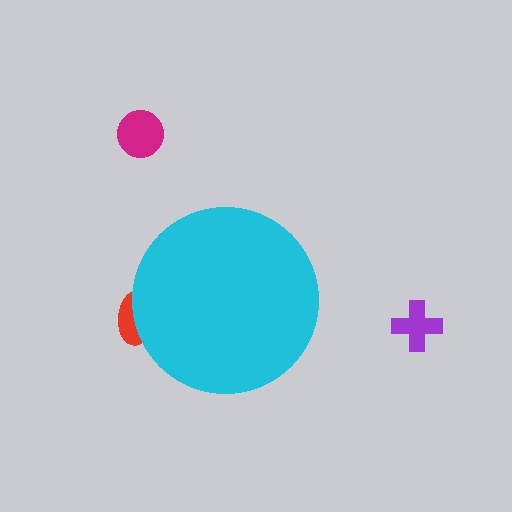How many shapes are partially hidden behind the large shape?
1 shape is partially hidden.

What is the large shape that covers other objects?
A cyan circle.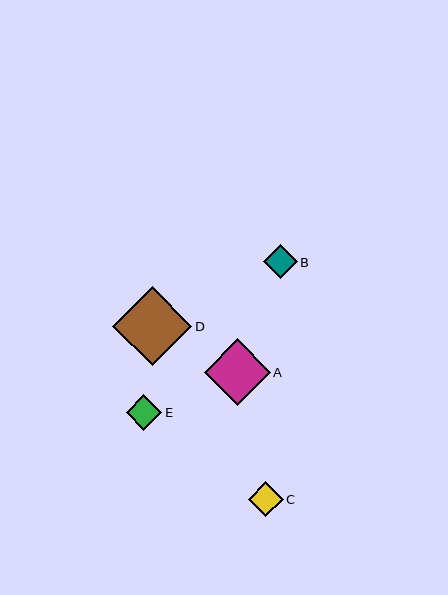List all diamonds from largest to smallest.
From largest to smallest: D, A, E, C, B.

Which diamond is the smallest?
Diamond B is the smallest with a size of approximately 34 pixels.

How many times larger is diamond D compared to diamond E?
Diamond D is approximately 2.2 times the size of diamond E.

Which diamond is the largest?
Diamond D is the largest with a size of approximately 79 pixels.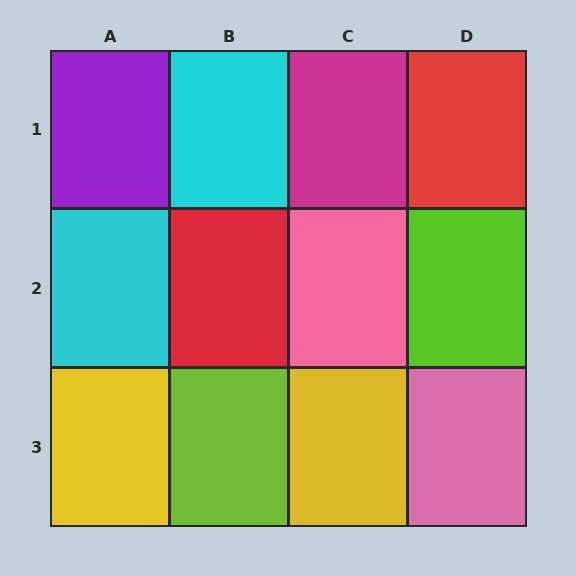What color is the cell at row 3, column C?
Yellow.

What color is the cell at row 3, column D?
Pink.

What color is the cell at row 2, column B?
Red.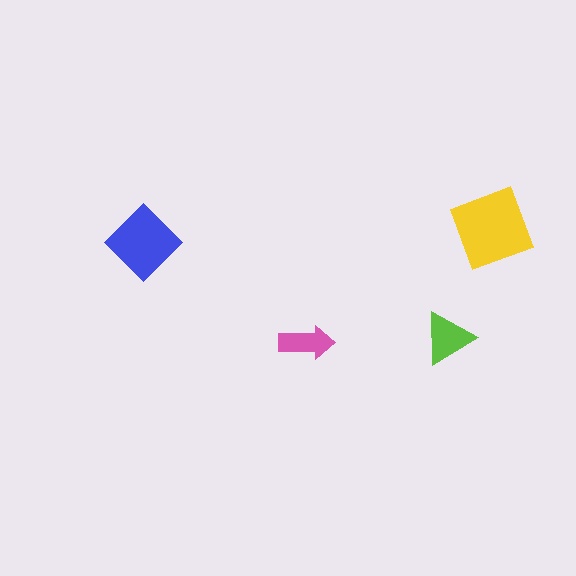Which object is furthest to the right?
The yellow square is rightmost.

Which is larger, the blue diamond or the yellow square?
The yellow square.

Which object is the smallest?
The pink arrow.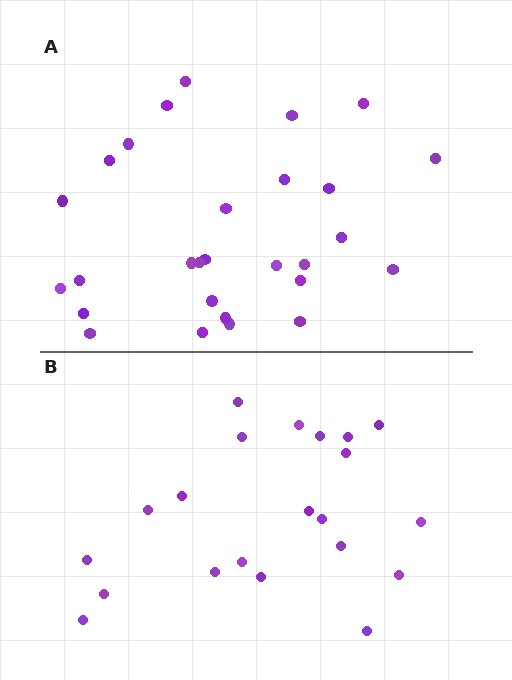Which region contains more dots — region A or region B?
Region A (the top region) has more dots.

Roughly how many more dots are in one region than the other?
Region A has roughly 8 or so more dots than region B.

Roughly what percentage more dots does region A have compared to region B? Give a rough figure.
About 35% more.